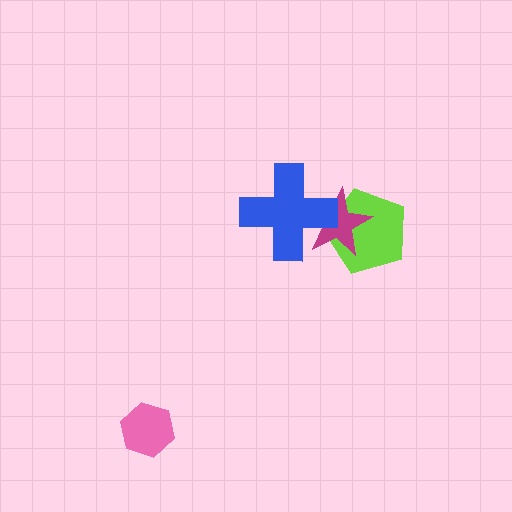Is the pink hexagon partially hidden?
No, no other shape covers it.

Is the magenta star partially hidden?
Yes, it is partially covered by another shape.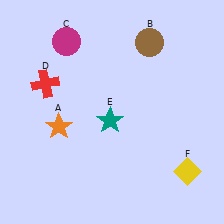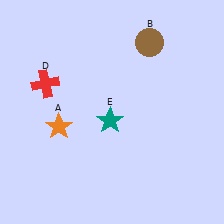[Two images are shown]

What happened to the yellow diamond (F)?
The yellow diamond (F) was removed in Image 2. It was in the bottom-right area of Image 1.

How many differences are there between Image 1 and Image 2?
There are 2 differences between the two images.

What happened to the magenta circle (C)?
The magenta circle (C) was removed in Image 2. It was in the top-left area of Image 1.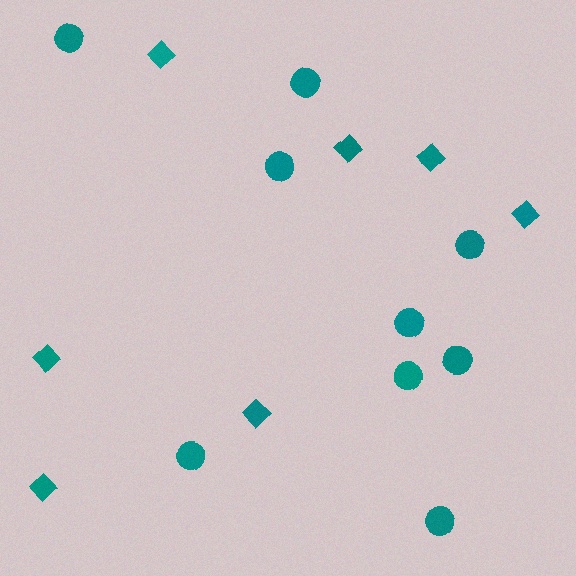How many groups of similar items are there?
There are 2 groups: one group of diamonds (7) and one group of circles (9).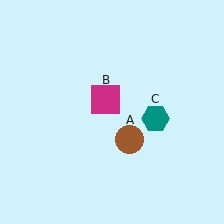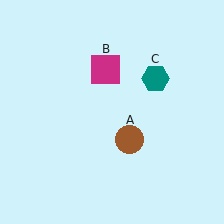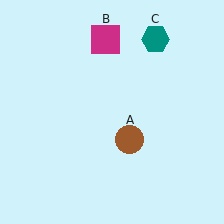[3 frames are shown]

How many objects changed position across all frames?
2 objects changed position: magenta square (object B), teal hexagon (object C).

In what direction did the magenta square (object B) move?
The magenta square (object B) moved up.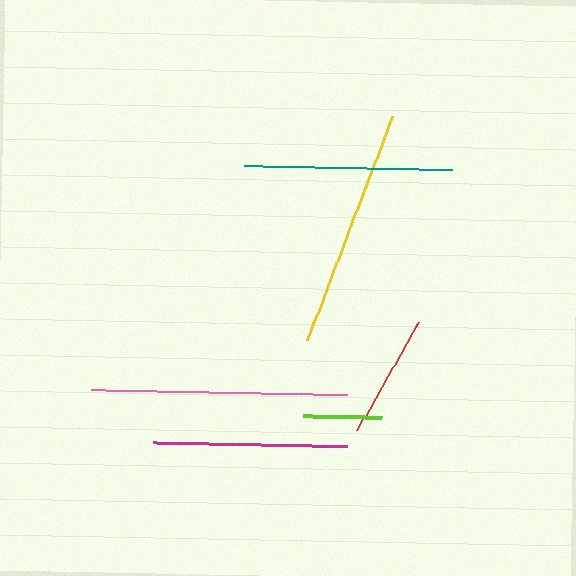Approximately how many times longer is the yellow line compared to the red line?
The yellow line is approximately 1.9 times the length of the red line.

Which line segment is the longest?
The pink line is the longest at approximately 255 pixels.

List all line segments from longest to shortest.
From longest to shortest: pink, yellow, teal, magenta, red, lime.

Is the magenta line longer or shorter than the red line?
The magenta line is longer than the red line.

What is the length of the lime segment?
The lime segment is approximately 79 pixels long.